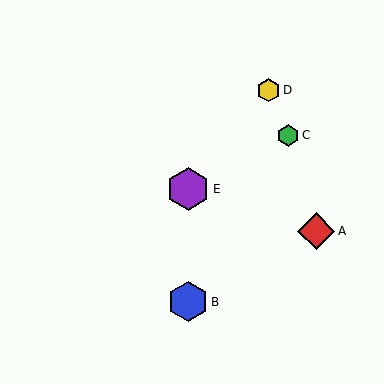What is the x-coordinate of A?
Object A is at x≈316.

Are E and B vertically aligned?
Yes, both are at x≈188.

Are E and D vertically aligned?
No, E is at x≈188 and D is at x≈268.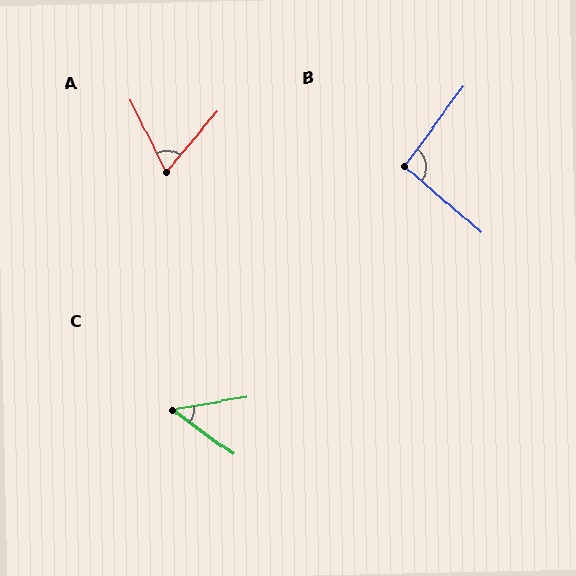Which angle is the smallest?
C, at approximately 45 degrees.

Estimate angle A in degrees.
Approximately 67 degrees.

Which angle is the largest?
B, at approximately 94 degrees.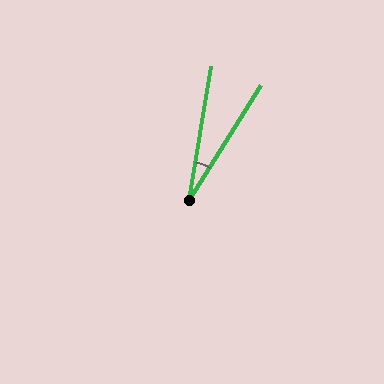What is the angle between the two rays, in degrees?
Approximately 23 degrees.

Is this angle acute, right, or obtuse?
It is acute.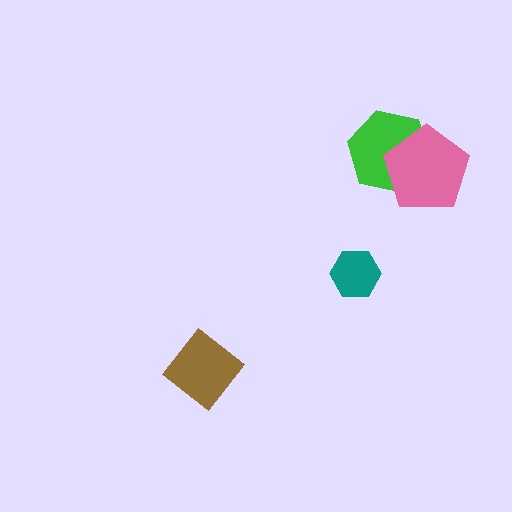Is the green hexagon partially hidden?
Yes, it is partially covered by another shape.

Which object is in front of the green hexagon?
The pink pentagon is in front of the green hexagon.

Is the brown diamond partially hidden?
No, no other shape covers it.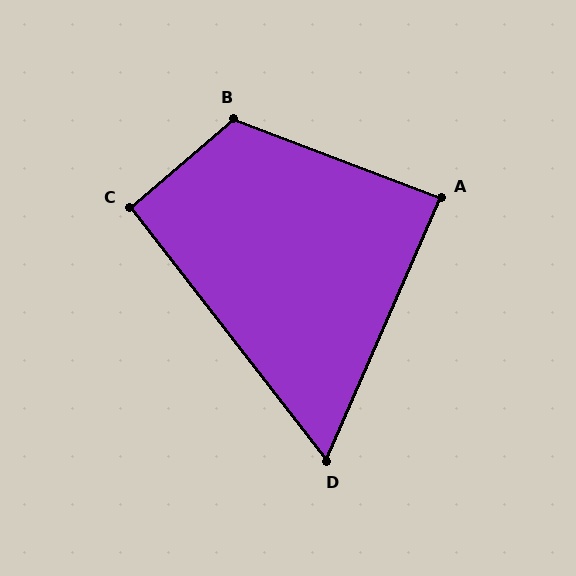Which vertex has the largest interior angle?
B, at approximately 119 degrees.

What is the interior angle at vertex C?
Approximately 93 degrees (approximately right).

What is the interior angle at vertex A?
Approximately 87 degrees (approximately right).